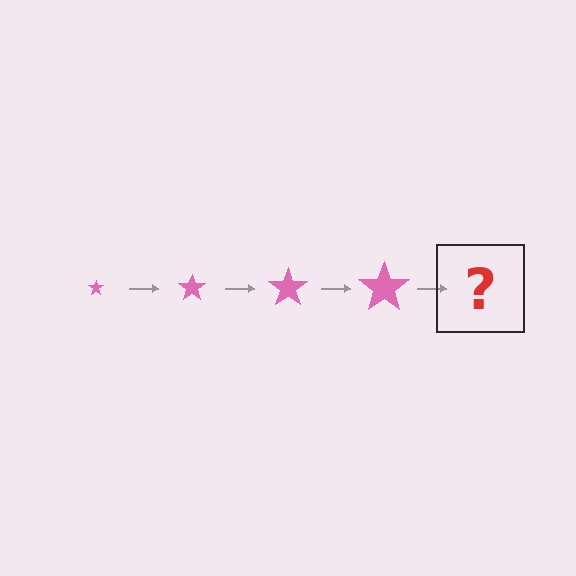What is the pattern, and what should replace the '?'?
The pattern is that the star gets progressively larger each step. The '?' should be a pink star, larger than the previous one.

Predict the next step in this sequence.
The next step is a pink star, larger than the previous one.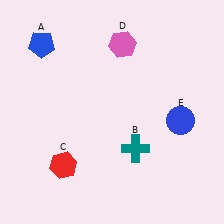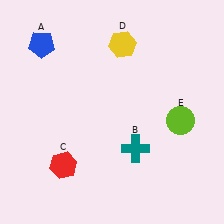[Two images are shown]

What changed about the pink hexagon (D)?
In Image 1, D is pink. In Image 2, it changed to yellow.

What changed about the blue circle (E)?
In Image 1, E is blue. In Image 2, it changed to lime.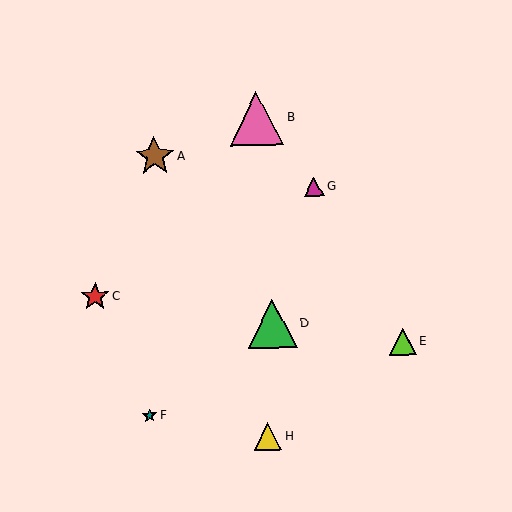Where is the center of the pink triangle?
The center of the pink triangle is at (257, 118).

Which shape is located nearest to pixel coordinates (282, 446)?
The yellow triangle (labeled H) at (268, 436) is nearest to that location.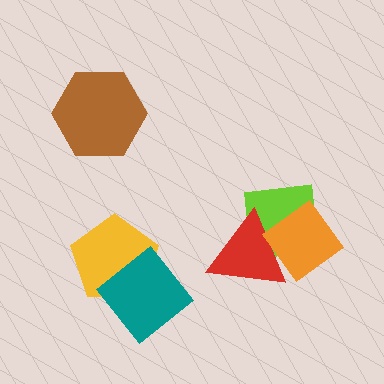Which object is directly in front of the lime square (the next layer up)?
The red triangle is directly in front of the lime square.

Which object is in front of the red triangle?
The orange diamond is in front of the red triangle.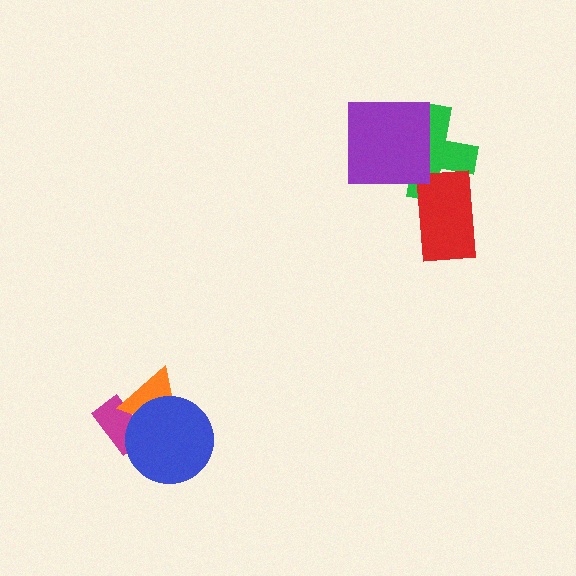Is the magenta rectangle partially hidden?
Yes, it is partially covered by another shape.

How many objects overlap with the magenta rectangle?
2 objects overlap with the magenta rectangle.